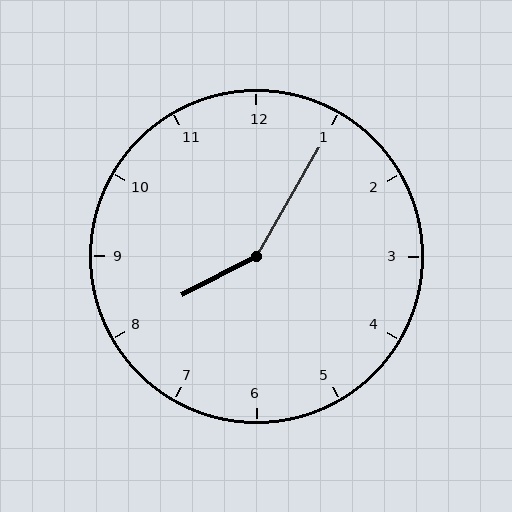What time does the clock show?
8:05.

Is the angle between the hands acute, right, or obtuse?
It is obtuse.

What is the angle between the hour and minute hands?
Approximately 148 degrees.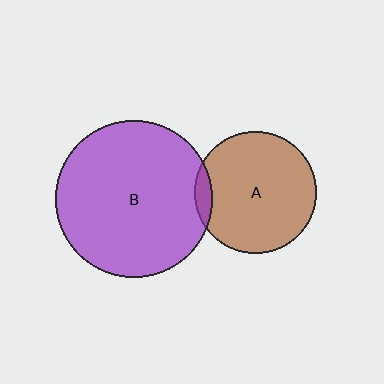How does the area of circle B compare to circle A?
Approximately 1.7 times.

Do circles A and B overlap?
Yes.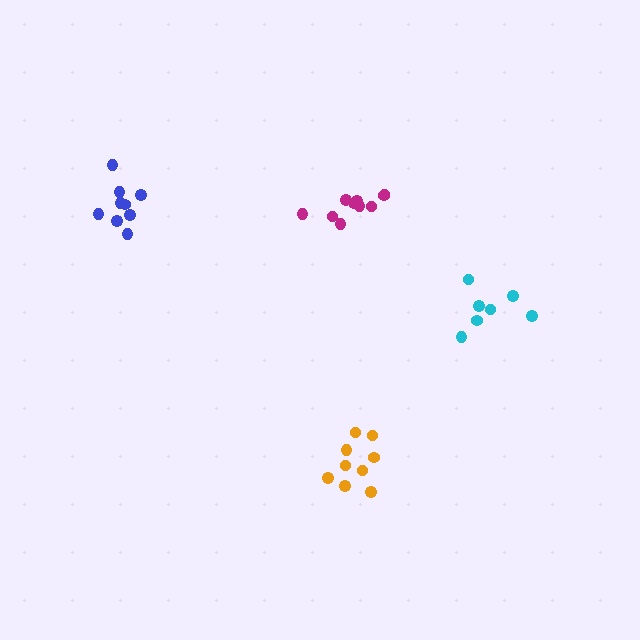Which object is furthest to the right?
The cyan cluster is rightmost.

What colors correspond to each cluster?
The clusters are colored: blue, cyan, magenta, orange.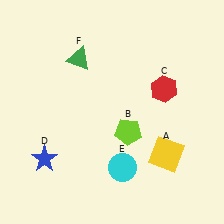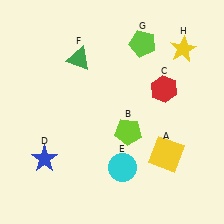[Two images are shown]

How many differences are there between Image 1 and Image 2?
There are 2 differences between the two images.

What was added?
A lime pentagon (G), a yellow star (H) were added in Image 2.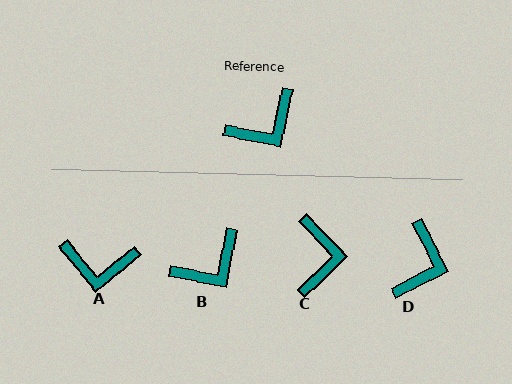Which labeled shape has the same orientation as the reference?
B.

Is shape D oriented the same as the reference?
No, it is off by about 39 degrees.